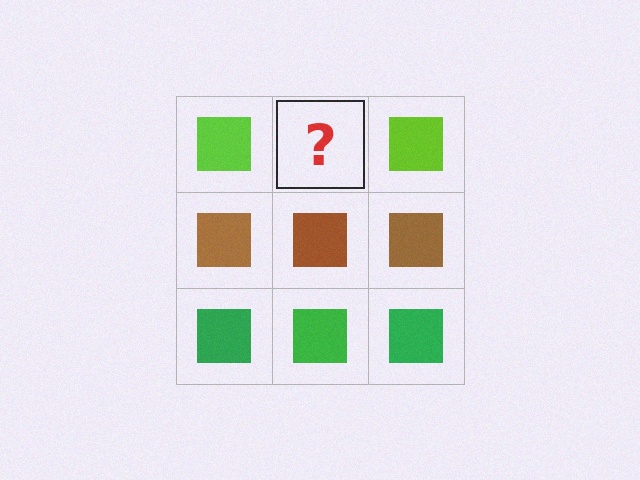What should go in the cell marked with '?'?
The missing cell should contain a lime square.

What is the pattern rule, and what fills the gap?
The rule is that each row has a consistent color. The gap should be filled with a lime square.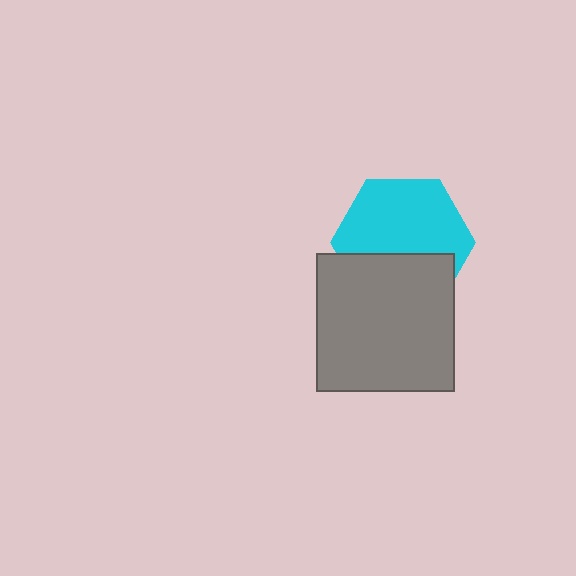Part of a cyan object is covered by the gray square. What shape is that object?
It is a hexagon.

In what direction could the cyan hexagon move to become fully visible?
The cyan hexagon could move up. That would shift it out from behind the gray square entirely.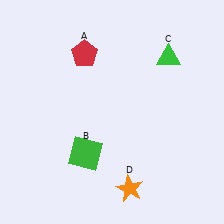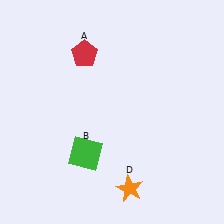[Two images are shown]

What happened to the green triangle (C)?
The green triangle (C) was removed in Image 2. It was in the top-right area of Image 1.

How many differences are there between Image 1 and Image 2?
There is 1 difference between the two images.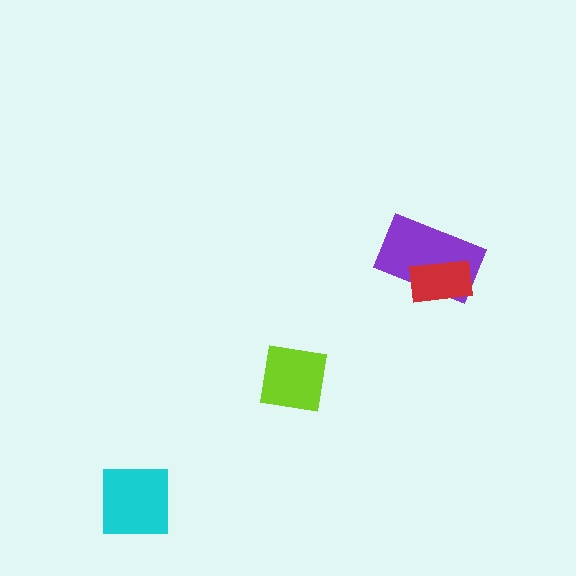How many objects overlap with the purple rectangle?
1 object overlaps with the purple rectangle.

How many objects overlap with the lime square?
0 objects overlap with the lime square.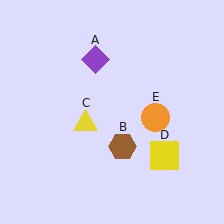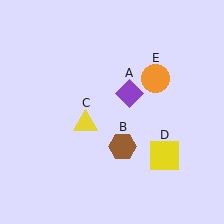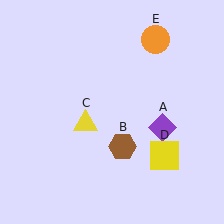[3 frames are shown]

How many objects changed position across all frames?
2 objects changed position: purple diamond (object A), orange circle (object E).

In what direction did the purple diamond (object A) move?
The purple diamond (object A) moved down and to the right.